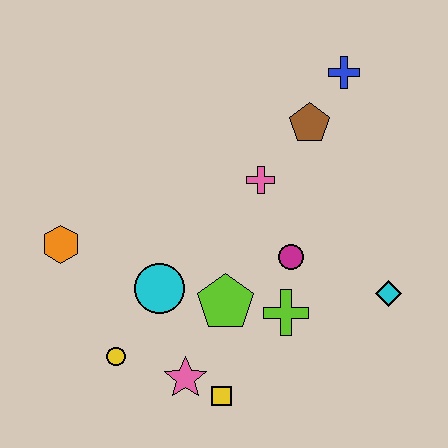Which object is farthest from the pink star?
The blue cross is farthest from the pink star.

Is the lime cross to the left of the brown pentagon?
Yes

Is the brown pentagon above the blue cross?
No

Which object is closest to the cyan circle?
The lime pentagon is closest to the cyan circle.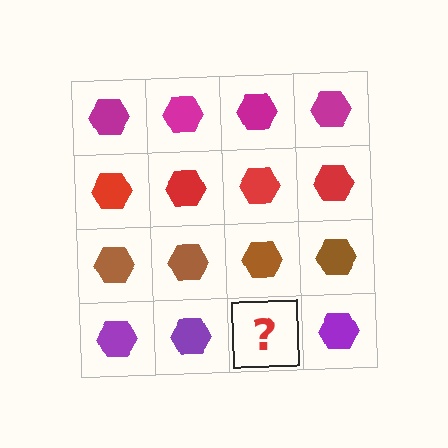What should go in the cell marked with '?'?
The missing cell should contain a purple hexagon.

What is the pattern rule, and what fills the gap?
The rule is that each row has a consistent color. The gap should be filled with a purple hexagon.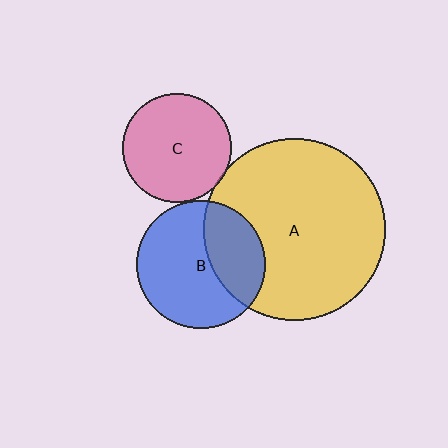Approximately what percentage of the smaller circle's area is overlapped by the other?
Approximately 5%.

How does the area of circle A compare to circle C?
Approximately 2.8 times.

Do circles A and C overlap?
Yes.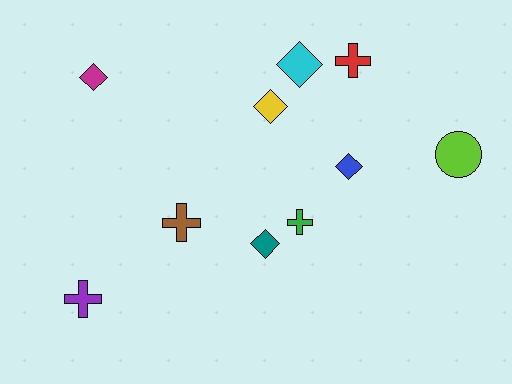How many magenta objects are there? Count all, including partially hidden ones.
There is 1 magenta object.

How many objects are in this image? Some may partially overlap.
There are 10 objects.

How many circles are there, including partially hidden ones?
There is 1 circle.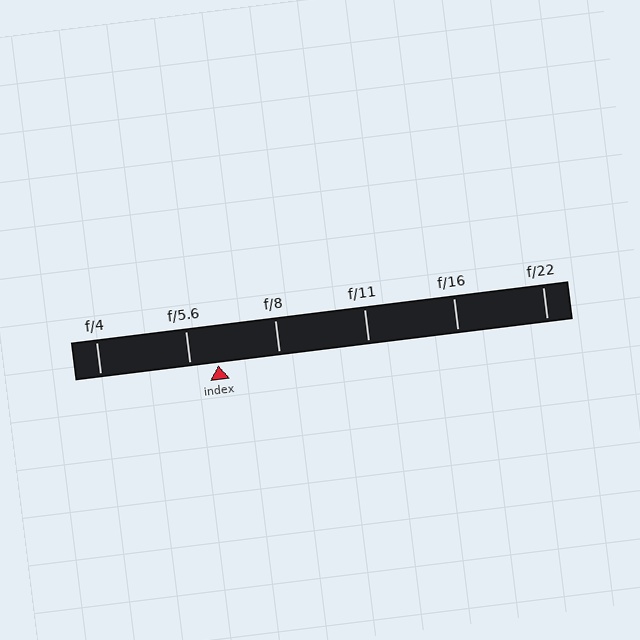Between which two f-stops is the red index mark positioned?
The index mark is between f/5.6 and f/8.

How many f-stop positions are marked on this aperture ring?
There are 6 f-stop positions marked.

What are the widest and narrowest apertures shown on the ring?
The widest aperture shown is f/4 and the narrowest is f/22.